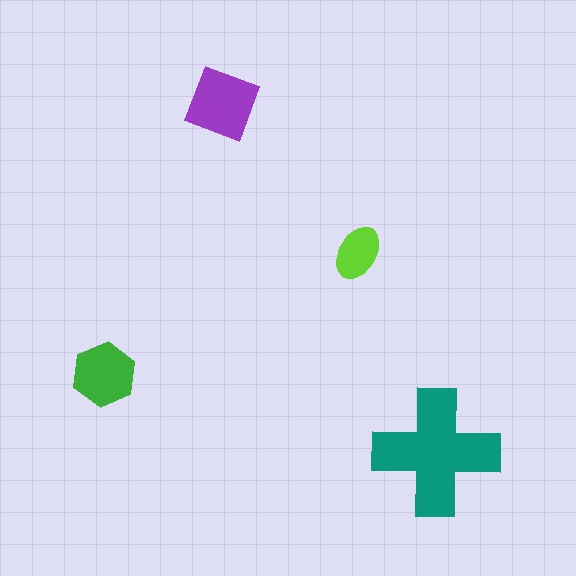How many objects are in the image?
There are 4 objects in the image.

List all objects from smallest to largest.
The lime ellipse, the green hexagon, the purple square, the teal cross.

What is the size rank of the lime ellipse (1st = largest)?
4th.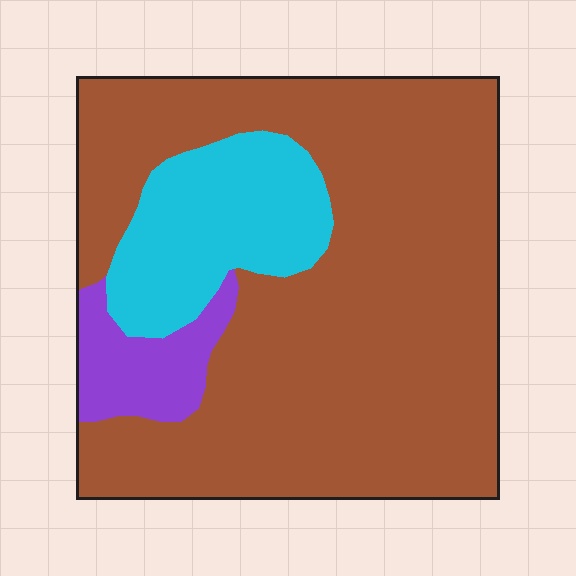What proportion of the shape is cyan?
Cyan takes up about one sixth (1/6) of the shape.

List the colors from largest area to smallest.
From largest to smallest: brown, cyan, purple.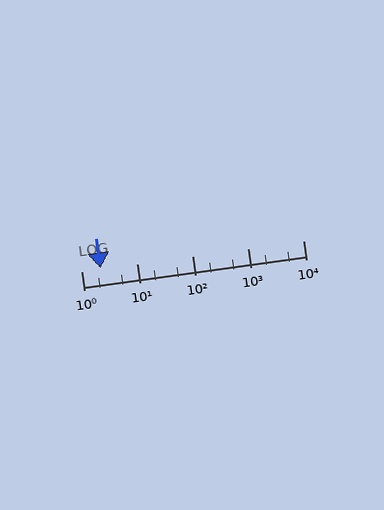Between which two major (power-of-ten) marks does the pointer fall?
The pointer is between 1 and 10.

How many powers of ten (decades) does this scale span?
The scale spans 4 decades, from 1 to 10000.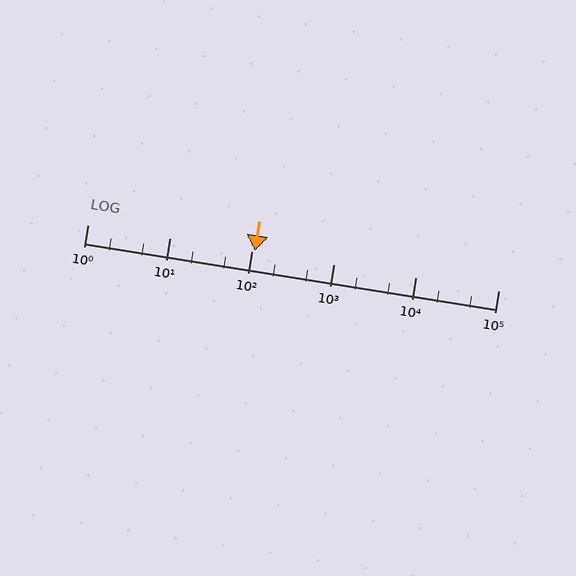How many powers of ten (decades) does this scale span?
The scale spans 5 decades, from 1 to 100000.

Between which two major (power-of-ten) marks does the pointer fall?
The pointer is between 100 and 1000.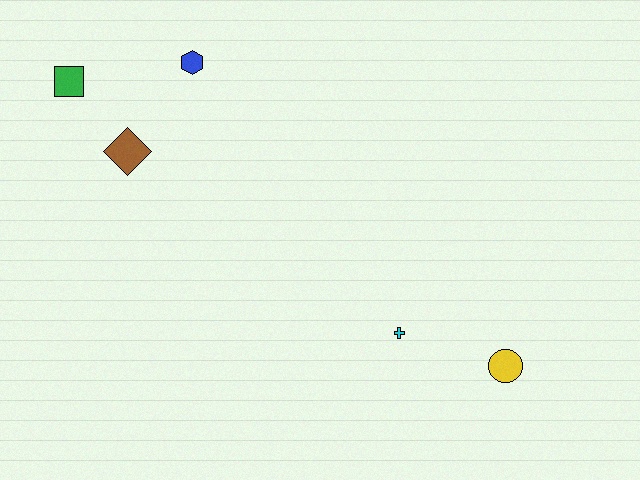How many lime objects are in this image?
There are no lime objects.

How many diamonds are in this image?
There is 1 diamond.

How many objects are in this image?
There are 5 objects.